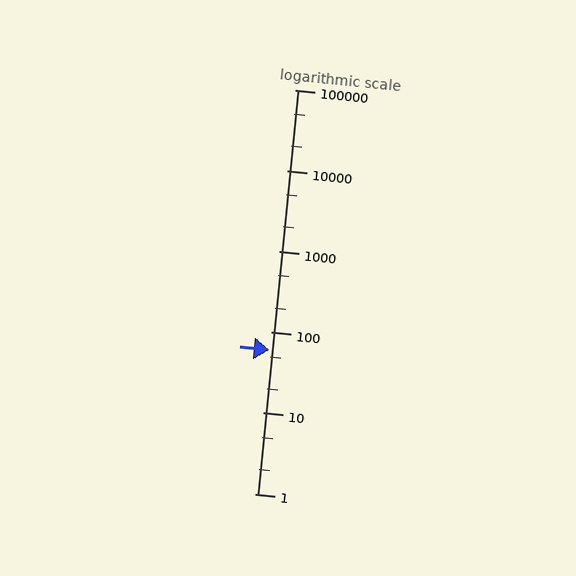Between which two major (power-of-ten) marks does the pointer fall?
The pointer is between 10 and 100.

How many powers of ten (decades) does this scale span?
The scale spans 5 decades, from 1 to 100000.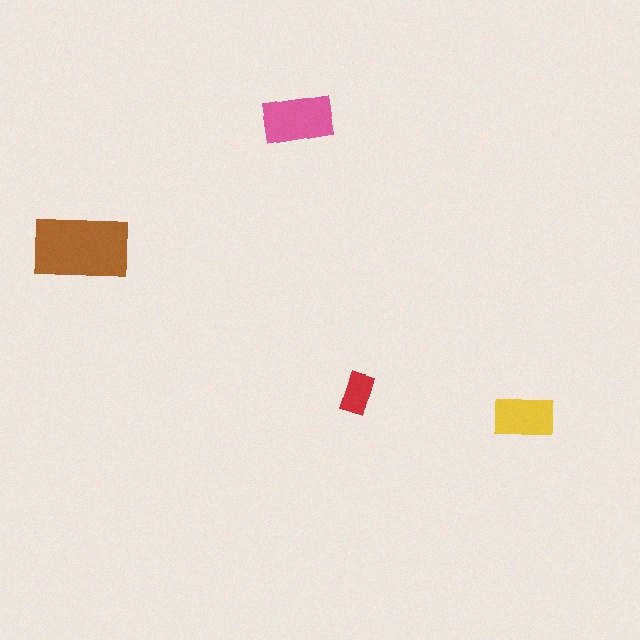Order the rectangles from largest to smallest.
the brown one, the pink one, the yellow one, the red one.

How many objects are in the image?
There are 4 objects in the image.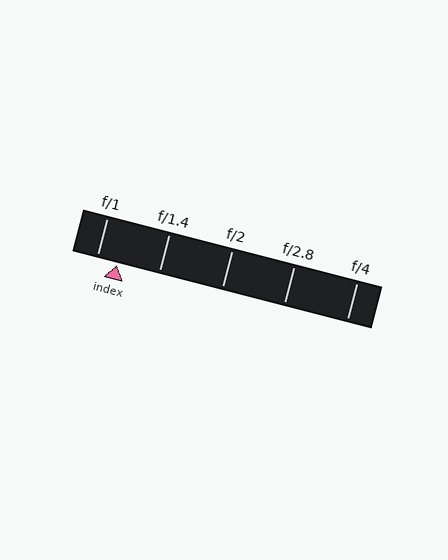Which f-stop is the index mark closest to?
The index mark is closest to f/1.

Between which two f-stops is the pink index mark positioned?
The index mark is between f/1 and f/1.4.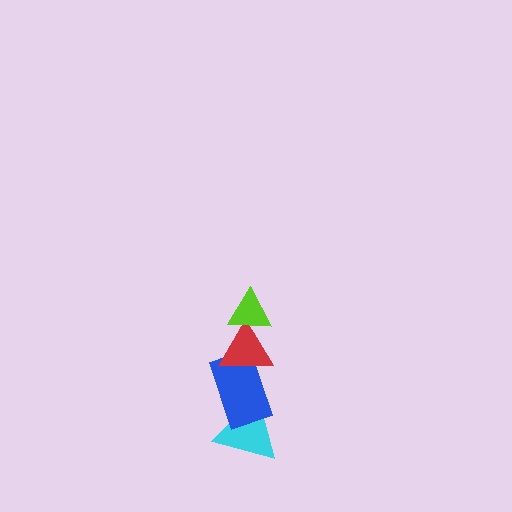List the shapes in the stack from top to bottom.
From top to bottom: the lime triangle, the red triangle, the blue rectangle, the cyan triangle.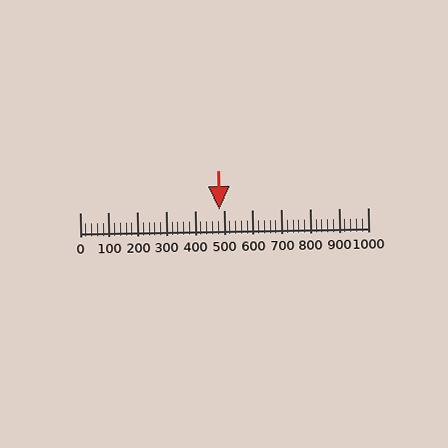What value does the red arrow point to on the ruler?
The red arrow points to approximately 483.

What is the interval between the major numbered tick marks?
The major tick marks are spaced 100 units apart.